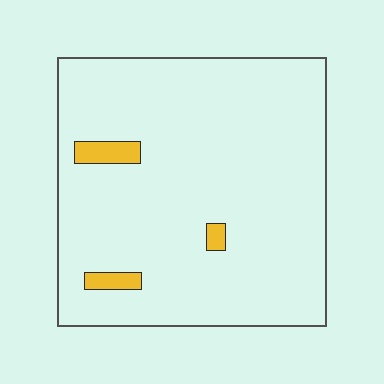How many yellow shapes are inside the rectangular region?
3.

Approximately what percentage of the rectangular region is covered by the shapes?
Approximately 5%.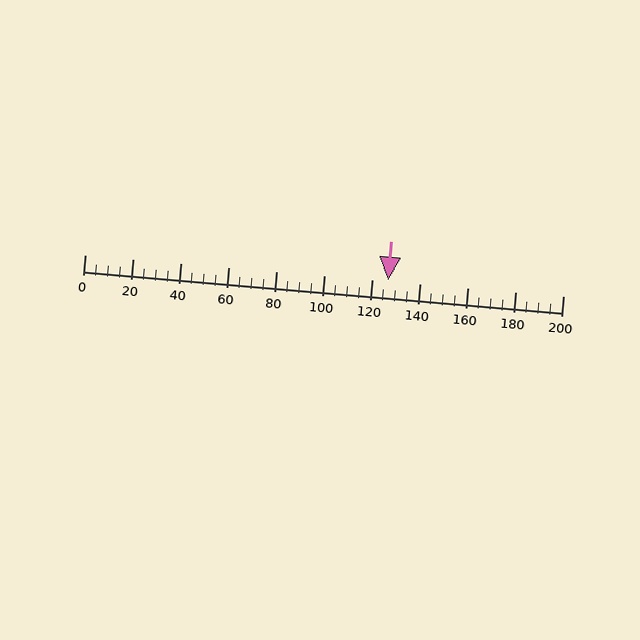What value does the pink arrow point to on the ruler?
The pink arrow points to approximately 127.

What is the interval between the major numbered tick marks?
The major tick marks are spaced 20 units apart.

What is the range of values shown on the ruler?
The ruler shows values from 0 to 200.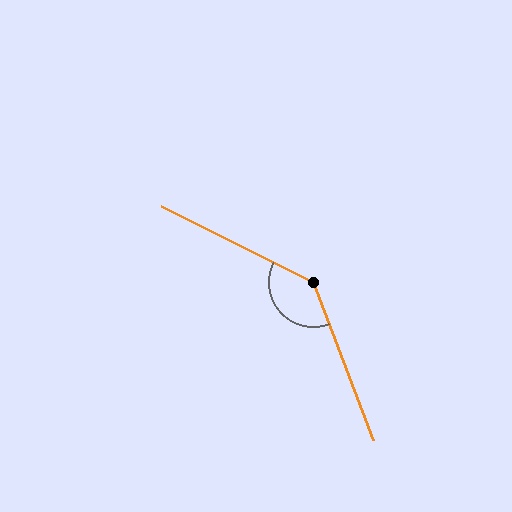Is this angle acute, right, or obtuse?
It is obtuse.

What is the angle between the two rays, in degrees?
Approximately 137 degrees.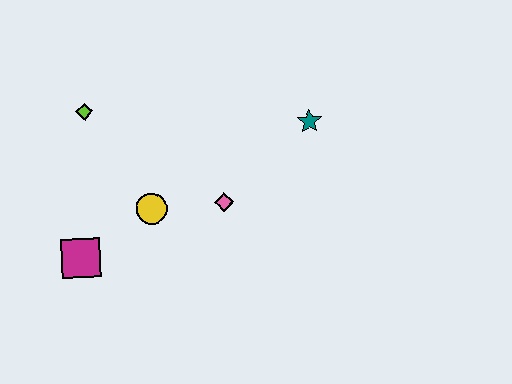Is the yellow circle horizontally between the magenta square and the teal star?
Yes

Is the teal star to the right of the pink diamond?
Yes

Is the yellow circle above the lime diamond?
No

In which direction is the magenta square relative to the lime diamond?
The magenta square is below the lime diamond.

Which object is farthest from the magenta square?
The teal star is farthest from the magenta square.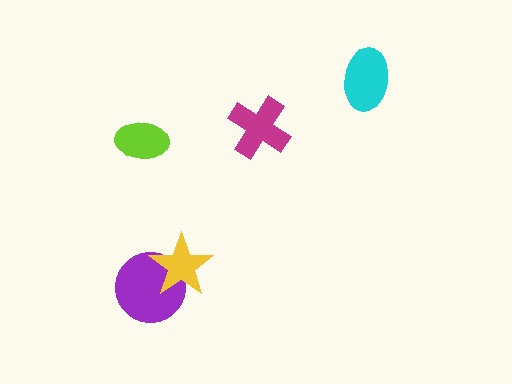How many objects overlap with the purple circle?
1 object overlaps with the purple circle.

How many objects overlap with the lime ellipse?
0 objects overlap with the lime ellipse.